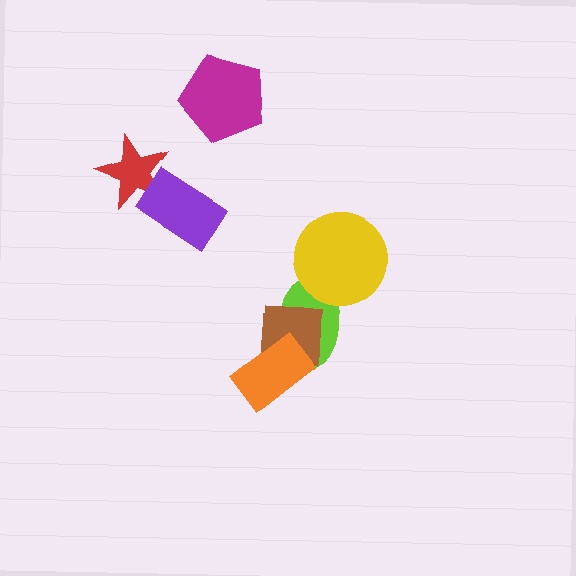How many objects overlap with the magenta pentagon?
0 objects overlap with the magenta pentagon.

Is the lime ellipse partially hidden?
Yes, it is partially covered by another shape.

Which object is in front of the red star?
The purple rectangle is in front of the red star.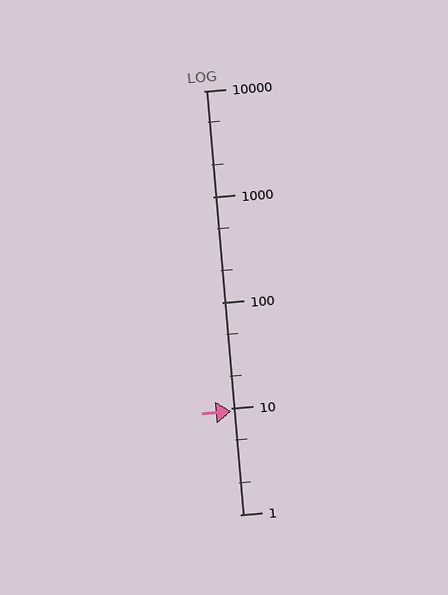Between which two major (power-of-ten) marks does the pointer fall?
The pointer is between 1 and 10.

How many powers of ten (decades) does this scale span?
The scale spans 4 decades, from 1 to 10000.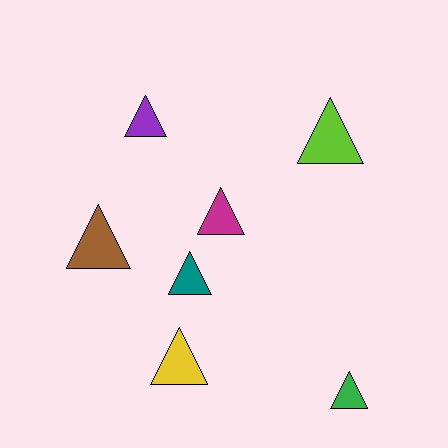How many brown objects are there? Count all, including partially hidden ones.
There is 1 brown object.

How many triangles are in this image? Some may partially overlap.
There are 7 triangles.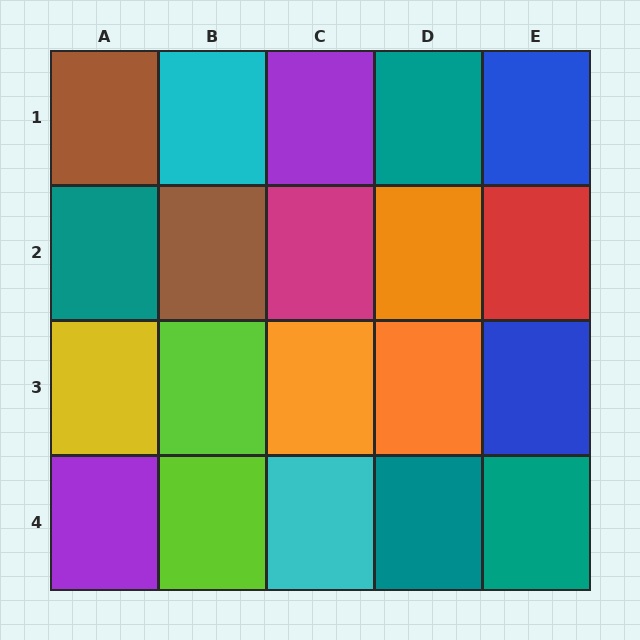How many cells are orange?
3 cells are orange.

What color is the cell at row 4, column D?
Teal.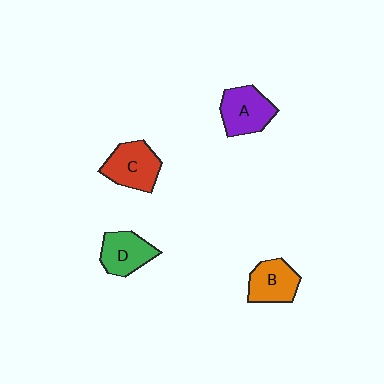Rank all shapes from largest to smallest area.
From largest to smallest: C (red), A (purple), D (green), B (orange).